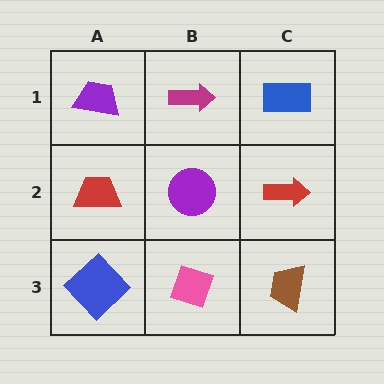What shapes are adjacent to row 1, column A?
A red trapezoid (row 2, column A), a magenta arrow (row 1, column B).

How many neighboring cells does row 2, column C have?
3.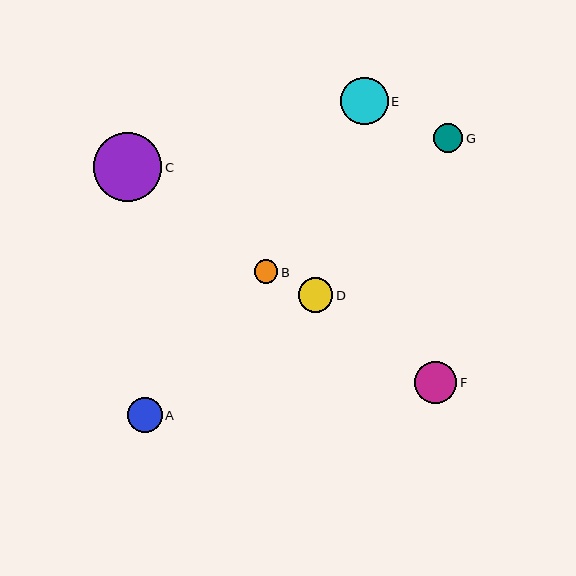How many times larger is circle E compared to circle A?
Circle E is approximately 1.4 times the size of circle A.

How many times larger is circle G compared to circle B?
Circle G is approximately 1.2 times the size of circle B.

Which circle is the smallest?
Circle B is the smallest with a size of approximately 24 pixels.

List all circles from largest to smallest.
From largest to smallest: C, E, F, A, D, G, B.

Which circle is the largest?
Circle C is the largest with a size of approximately 69 pixels.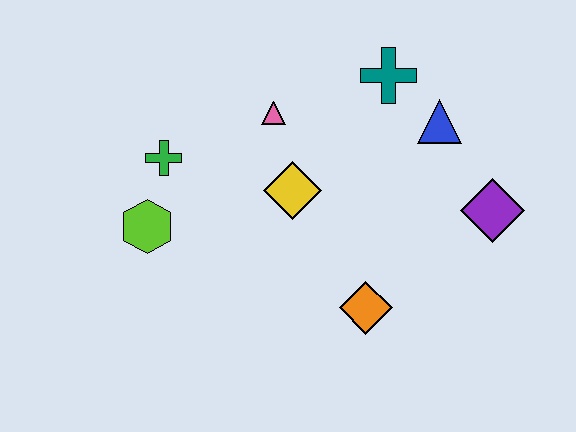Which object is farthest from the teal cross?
The lime hexagon is farthest from the teal cross.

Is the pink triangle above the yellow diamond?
Yes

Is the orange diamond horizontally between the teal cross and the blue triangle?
No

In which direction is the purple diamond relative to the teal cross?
The purple diamond is below the teal cross.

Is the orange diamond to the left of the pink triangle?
No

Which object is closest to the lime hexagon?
The green cross is closest to the lime hexagon.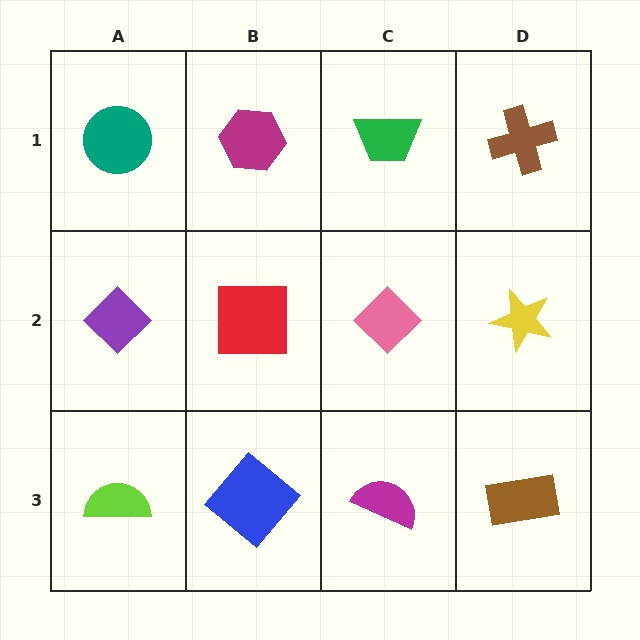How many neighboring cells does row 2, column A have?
3.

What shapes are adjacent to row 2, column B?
A magenta hexagon (row 1, column B), a blue diamond (row 3, column B), a purple diamond (row 2, column A), a pink diamond (row 2, column C).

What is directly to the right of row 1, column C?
A brown cross.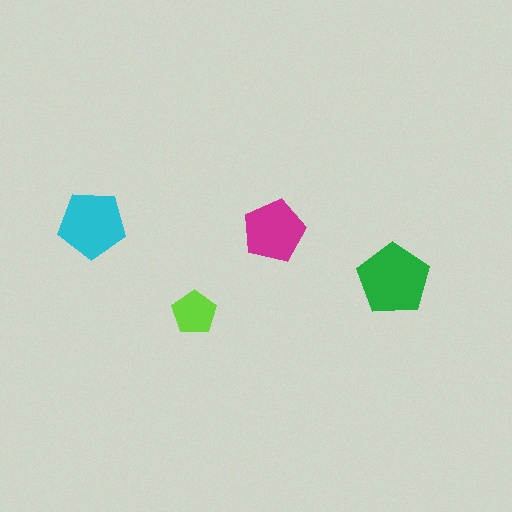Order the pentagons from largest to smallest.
the green one, the cyan one, the magenta one, the lime one.